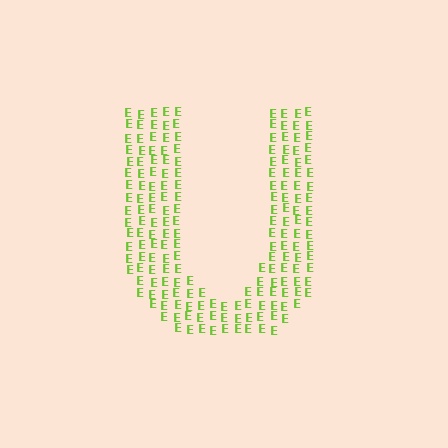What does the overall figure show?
The overall figure shows the letter U.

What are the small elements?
The small elements are letter E's.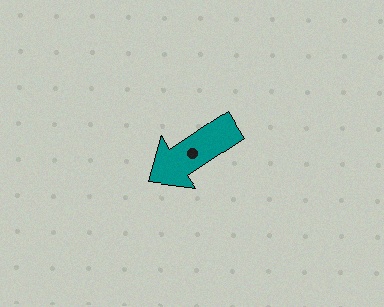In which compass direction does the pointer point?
Southwest.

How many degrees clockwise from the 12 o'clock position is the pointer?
Approximately 236 degrees.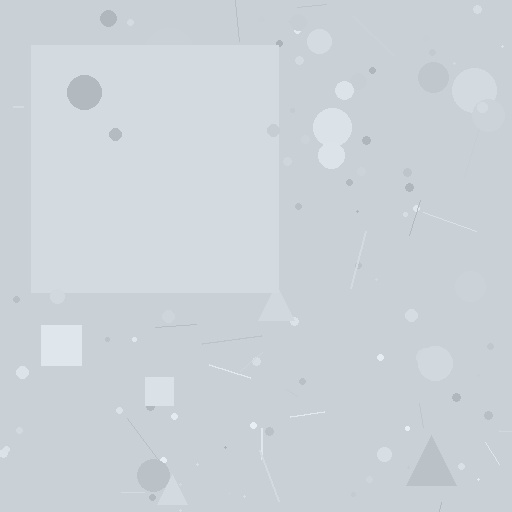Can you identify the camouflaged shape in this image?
The camouflaged shape is a square.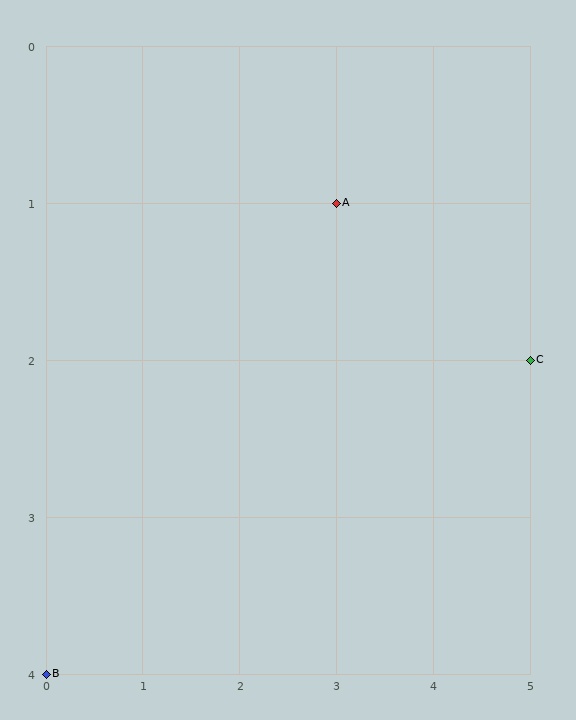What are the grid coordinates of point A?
Point A is at grid coordinates (3, 1).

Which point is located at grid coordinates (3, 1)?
Point A is at (3, 1).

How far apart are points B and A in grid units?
Points B and A are 3 columns and 3 rows apart (about 4.2 grid units diagonally).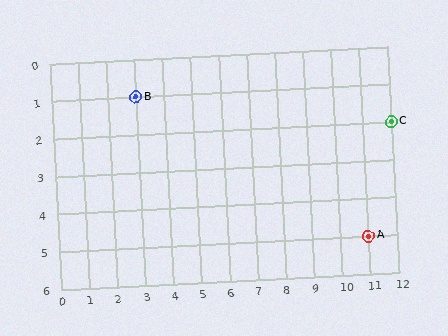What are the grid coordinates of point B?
Point B is at grid coordinates (3, 1).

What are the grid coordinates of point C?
Point C is at grid coordinates (12, 2).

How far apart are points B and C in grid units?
Points B and C are 9 columns and 1 row apart (about 9.1 grid units diagonally).